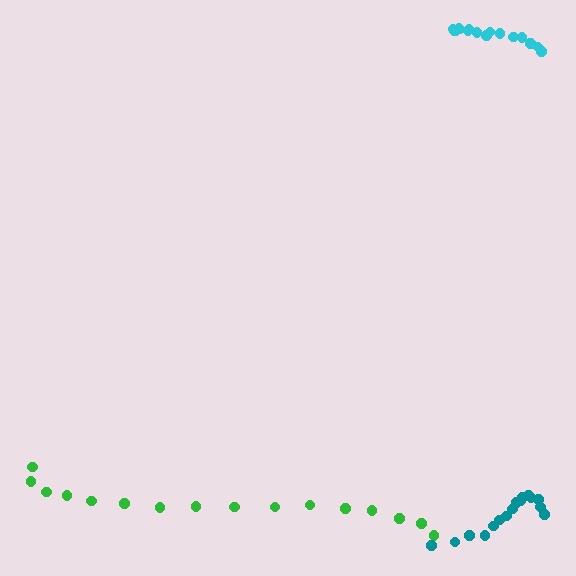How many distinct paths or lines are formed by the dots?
There are 3 distinct paths.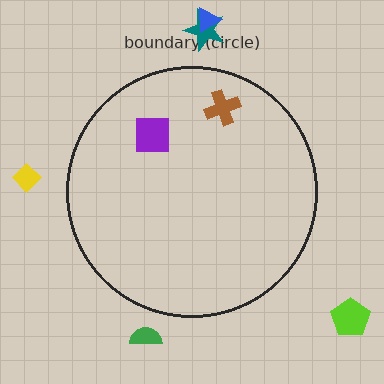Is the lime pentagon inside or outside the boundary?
Outside.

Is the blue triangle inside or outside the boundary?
Outside.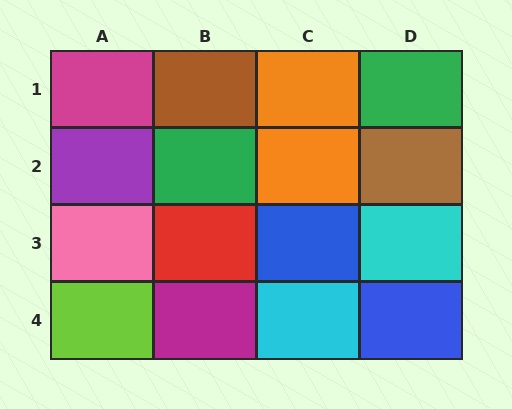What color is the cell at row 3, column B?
Red.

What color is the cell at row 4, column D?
Blue.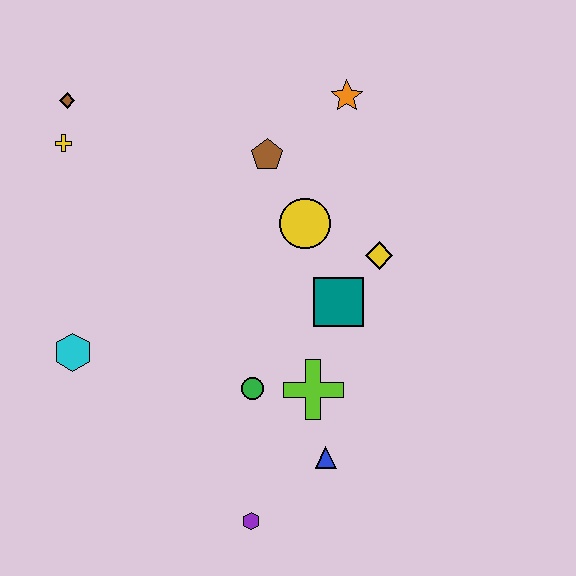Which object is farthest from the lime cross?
The brown diamond is farthest from the lime cross.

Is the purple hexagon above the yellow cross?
No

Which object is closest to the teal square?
The yellow diamond is closest to the teal square.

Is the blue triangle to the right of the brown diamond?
Yes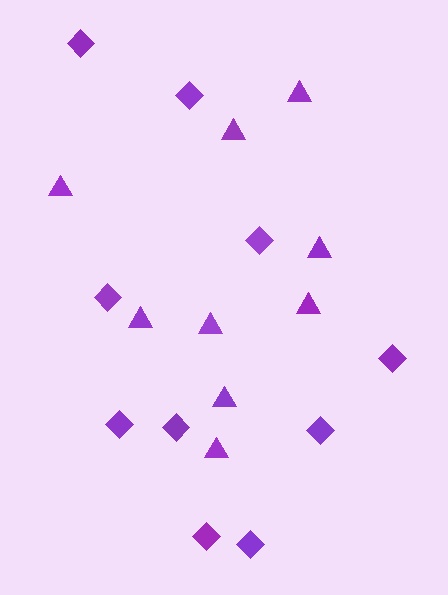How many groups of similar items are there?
There are 2 groups: one group of triangles (9) and one group of diamonds (10).